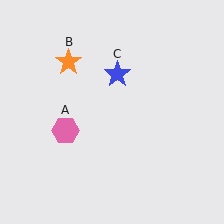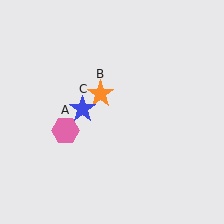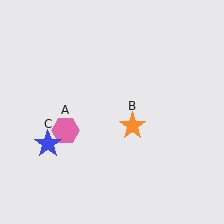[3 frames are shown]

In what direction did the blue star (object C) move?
The blue star (object C) moved down and to the left.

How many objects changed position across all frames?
2 objects changed position: orange star (object B), blue star (object C).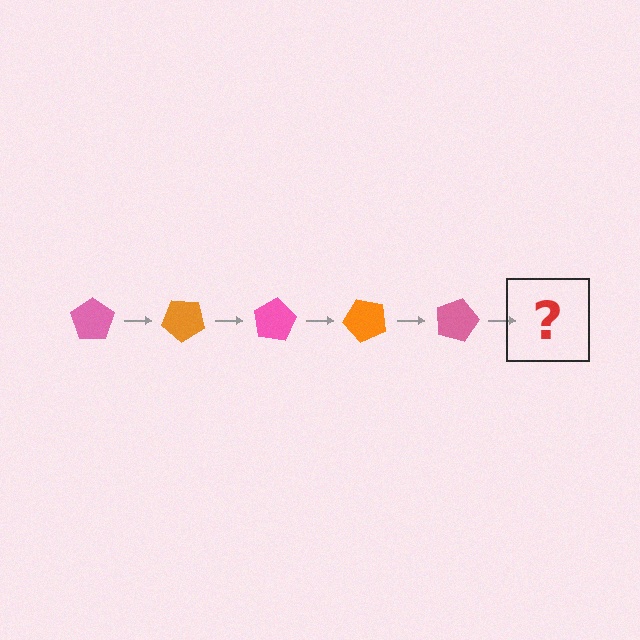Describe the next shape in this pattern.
It should be an orange pentagon, rotated 200 degrees from the start.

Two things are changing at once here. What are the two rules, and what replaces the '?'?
The two rules are that it rotates 40 degrees each step and the color cycles through pink and orange. The '?' should be an orange pentagon, rotated 200 degrees from the start.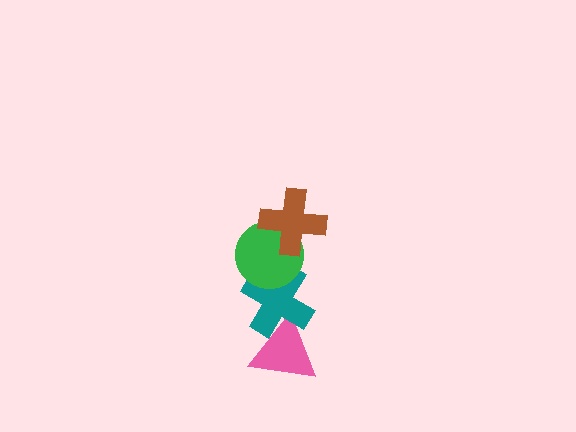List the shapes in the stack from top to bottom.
From top to bottom: the brown cross, the green circle, the teal cross, the pink triangle.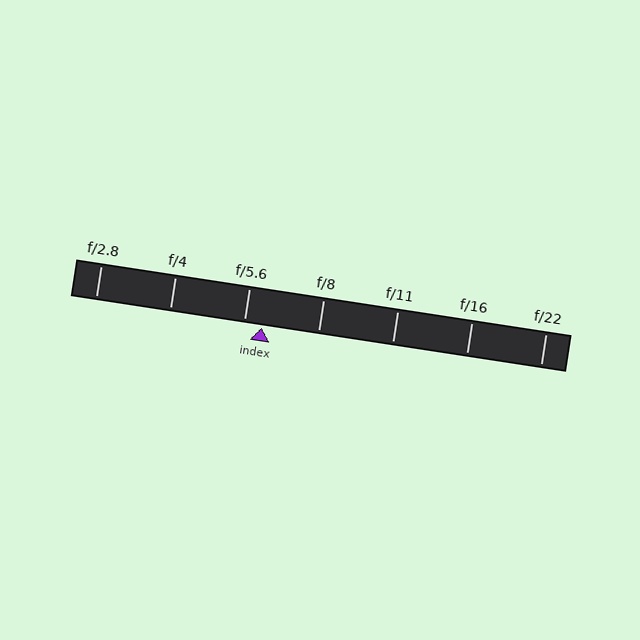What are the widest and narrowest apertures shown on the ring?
The widest aperture shown is f/2.8 and the narrowest is f/22.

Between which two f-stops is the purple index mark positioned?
The index mark is between f/5.6 and f/8.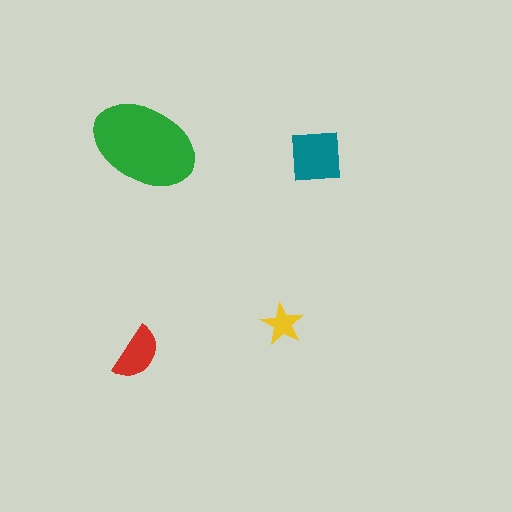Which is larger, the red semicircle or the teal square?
The teal square.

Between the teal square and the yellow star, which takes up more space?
The teal square.